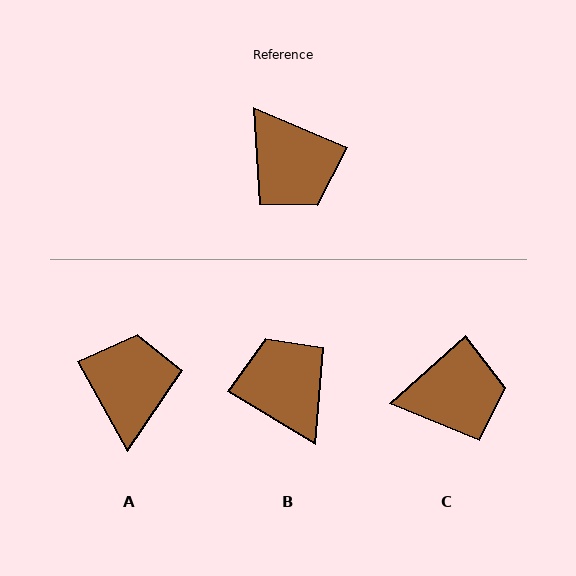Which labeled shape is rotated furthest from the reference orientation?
B, about 172 degrees away.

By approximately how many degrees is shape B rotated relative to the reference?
Approximately 172 degrees counter-clockwise.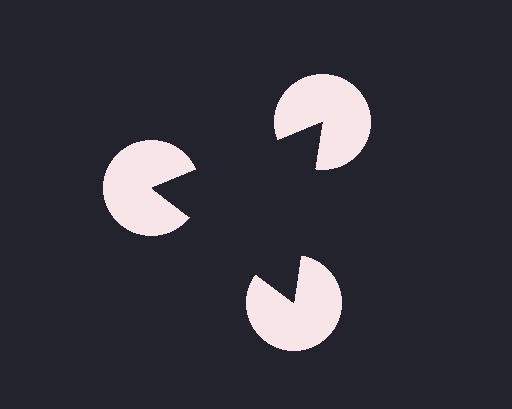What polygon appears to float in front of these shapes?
An illusory triangle — its edges are inferred from the aligned wedge cuts in the pac-man discs, not physically drawn.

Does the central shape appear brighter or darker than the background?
It typically appears slightly darker than the background, even though no actual brightness change is drawn.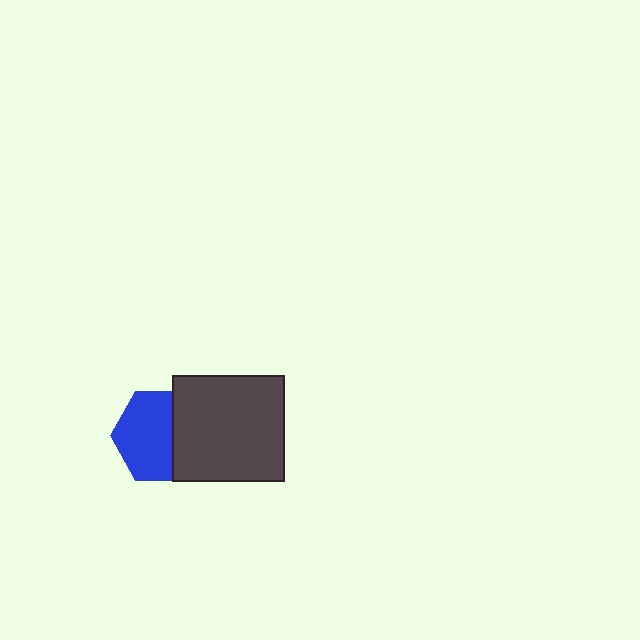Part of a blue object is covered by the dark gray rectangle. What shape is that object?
It is a hexagon.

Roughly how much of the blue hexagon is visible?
About half of it is visible (roughly 62%).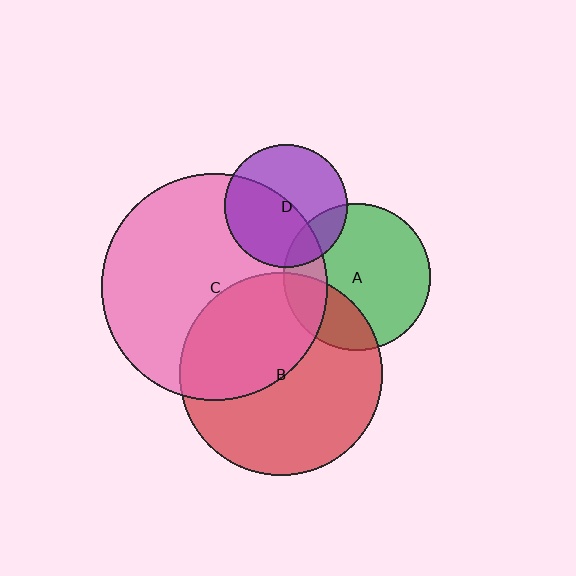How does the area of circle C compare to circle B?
Approximately 1.2 times.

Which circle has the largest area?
Circle C (pink).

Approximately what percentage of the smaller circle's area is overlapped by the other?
Approximately 40%.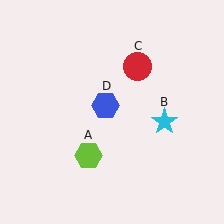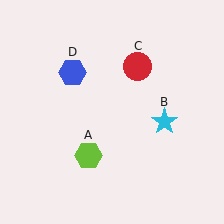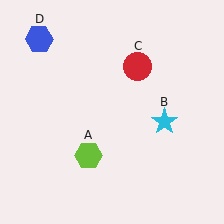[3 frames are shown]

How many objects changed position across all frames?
1 object changed position: blue hexagon (object D).